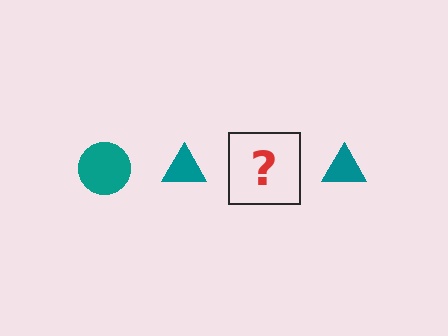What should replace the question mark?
The question mark should be replaced with a teal circle.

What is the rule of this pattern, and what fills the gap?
The rule is that the pattern cycles through circle, triangle shapes in teal. The gap should be filled with a teal circle.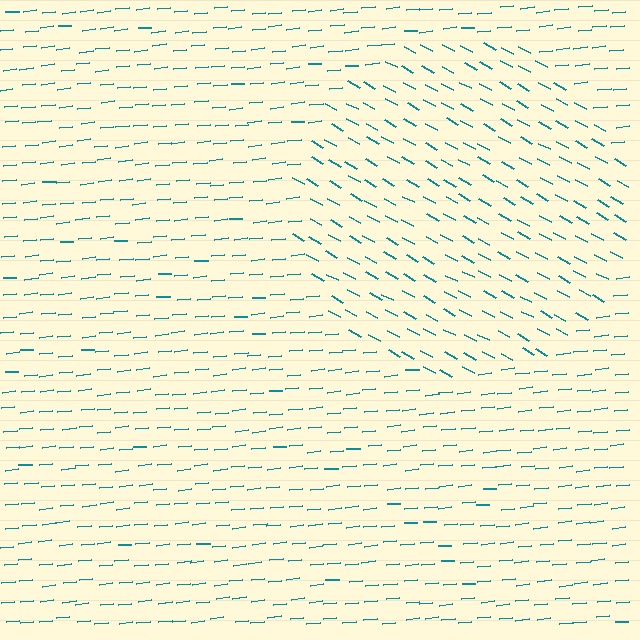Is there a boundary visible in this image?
Yes, there is a texture boundary formed by a change in line orientation.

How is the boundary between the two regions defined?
The boundary is defined purely by a change in line orientation (approximately 34 degrees difference). All lines are the same color and thickness.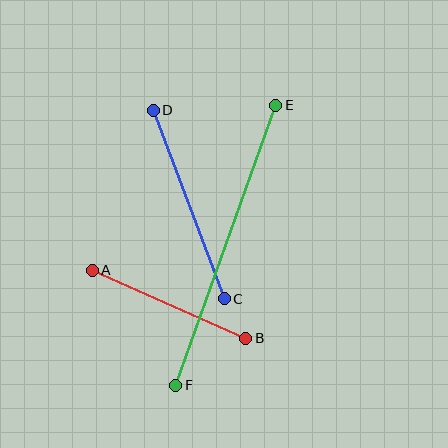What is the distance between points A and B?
The distance is approximately 168 pixels.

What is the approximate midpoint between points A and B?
The midpoint is at approximately (169, 304) pixels.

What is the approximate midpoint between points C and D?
The midpoint is at approximately (189, 205) pixels.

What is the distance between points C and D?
The distance is approximately 201 pixels.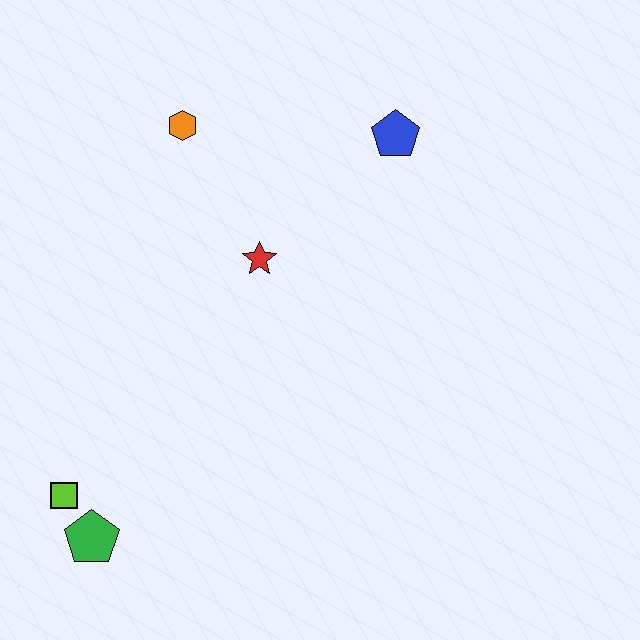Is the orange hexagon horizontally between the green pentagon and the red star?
Yes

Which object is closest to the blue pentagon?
The red star is closest to the blue pentagon.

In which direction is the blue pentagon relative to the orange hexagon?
The blue pentagon is to the right of the orange hexagon.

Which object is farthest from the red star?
The green pentagon is farthest from the red star.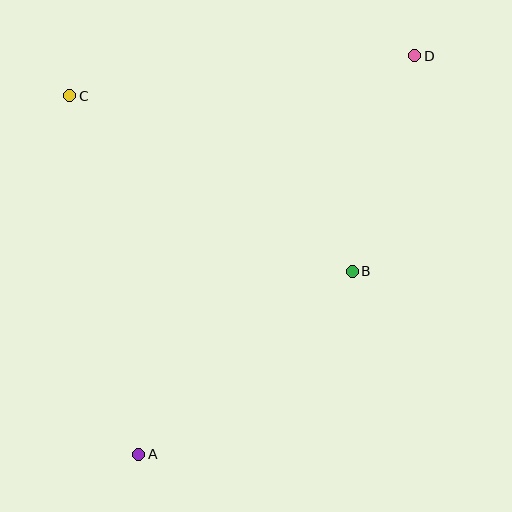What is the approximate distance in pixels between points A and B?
The distance between A and B is approximately 281 pixels.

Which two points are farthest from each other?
Points A and D are farthest from each other.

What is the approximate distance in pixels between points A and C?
The distance between A and C is approximately 365 pixels.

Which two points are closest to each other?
Points B and D are closest to each other.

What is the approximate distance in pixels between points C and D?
The distance between C and D is approximately 347 pixels.